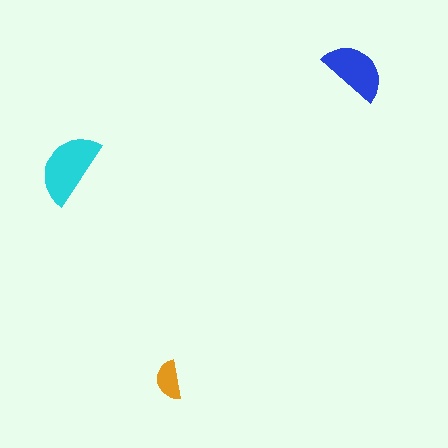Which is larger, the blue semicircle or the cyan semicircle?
The cyan one.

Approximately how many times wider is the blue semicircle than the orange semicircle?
About 1.5 times wider.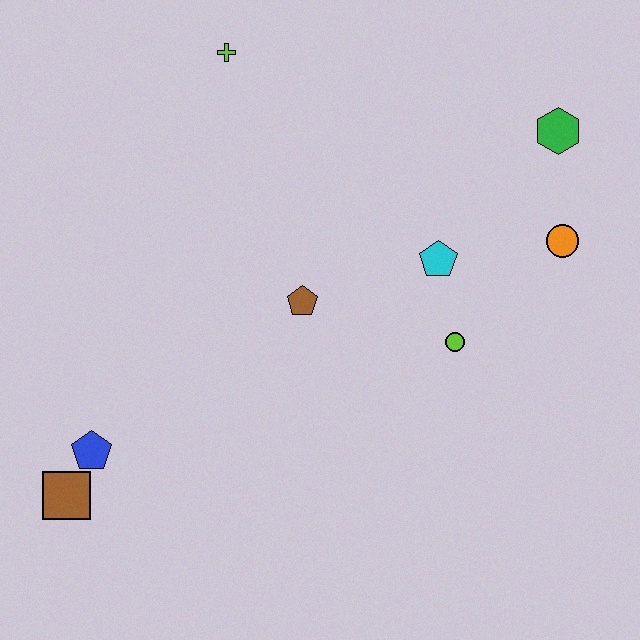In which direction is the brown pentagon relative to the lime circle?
The brown pentagon is to the left of the lime circle.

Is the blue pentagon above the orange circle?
No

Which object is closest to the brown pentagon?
The cyan pentagon is closest to the brown pentagon.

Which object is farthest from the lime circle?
The brown square is farthest from the lime circle.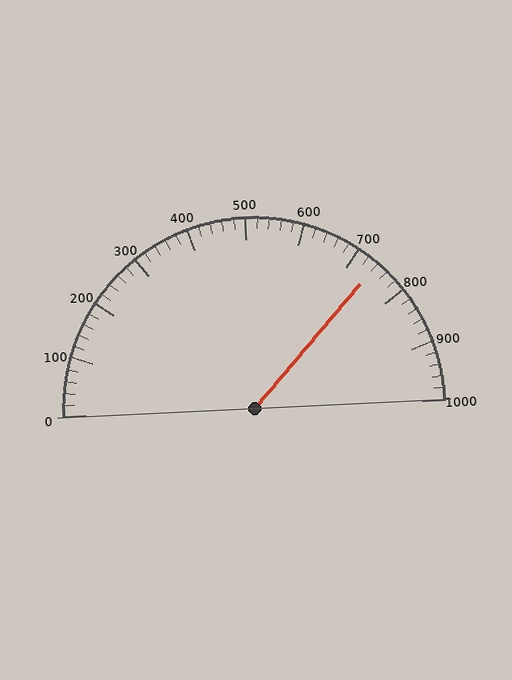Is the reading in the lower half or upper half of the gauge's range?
The reading is in the upper half of the range (0 to 1000).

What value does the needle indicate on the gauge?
The needle indicates approximately 740.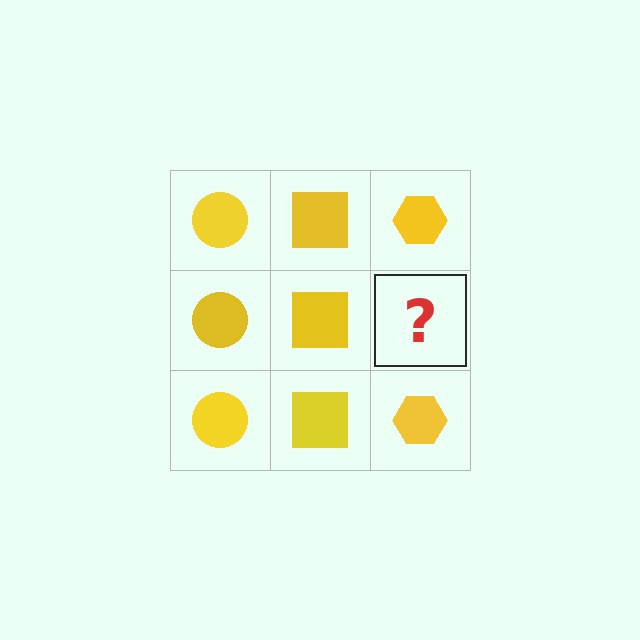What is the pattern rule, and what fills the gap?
The rule is that each column has a consistent shape. The gap should be filled with a yellow hexagon.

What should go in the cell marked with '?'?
The missing cell should contain a yellow hexagon.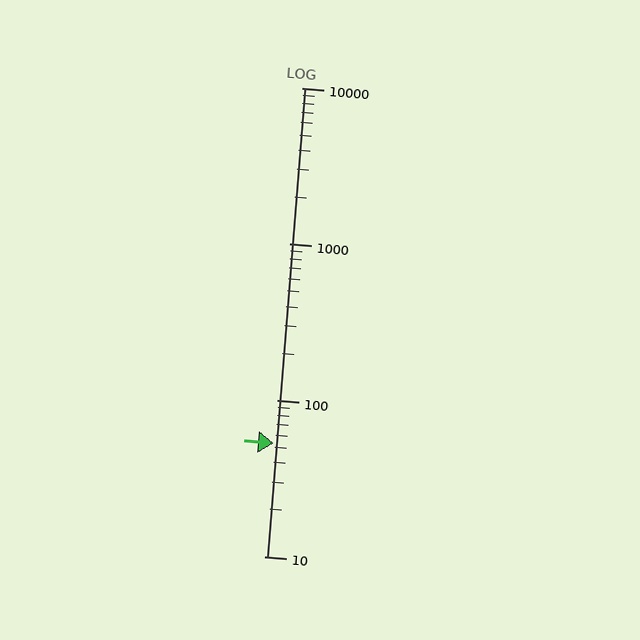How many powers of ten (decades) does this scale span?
The scale spans 3 decades, from 10 to 10000.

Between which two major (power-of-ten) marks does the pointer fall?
The pointer is between 10 and 100.